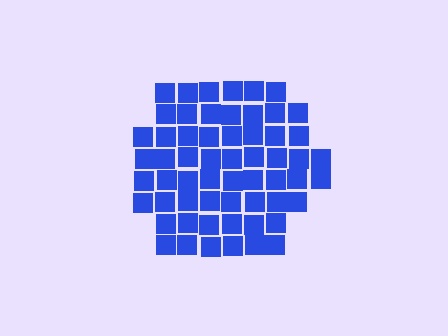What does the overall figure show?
The overall figure shows a hexagon.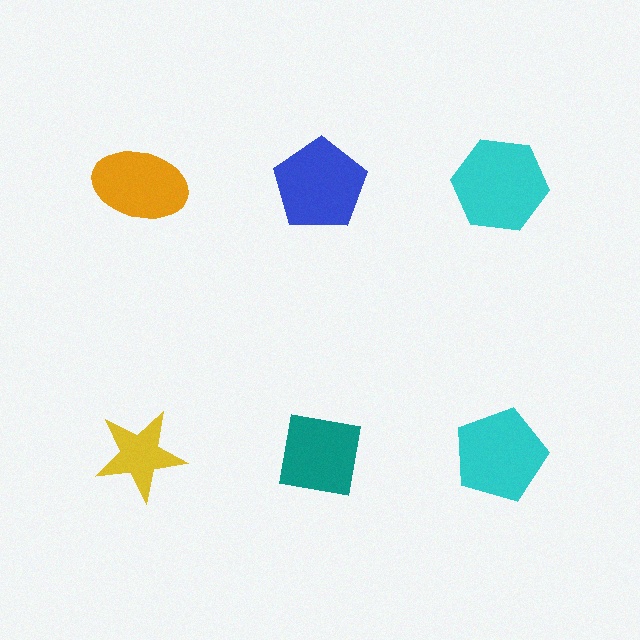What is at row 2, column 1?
A yellow star.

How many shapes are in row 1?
3 shapes.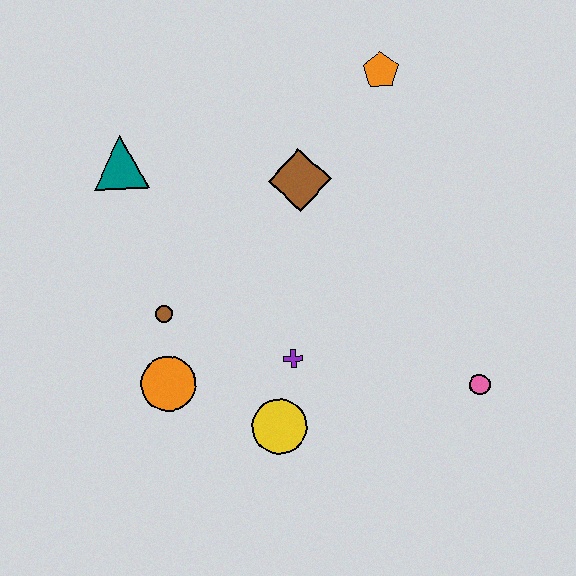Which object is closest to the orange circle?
The brown circle is closest to the orange circle.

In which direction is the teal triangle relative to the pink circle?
The teal triangle is to the left of the pink circle.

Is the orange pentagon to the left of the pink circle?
Yes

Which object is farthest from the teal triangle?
The pink circle is farthest from the teal triangle.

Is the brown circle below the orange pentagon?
Yes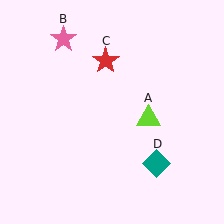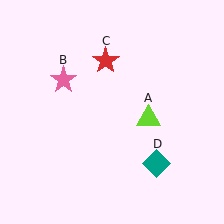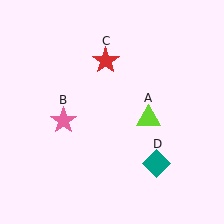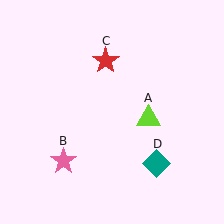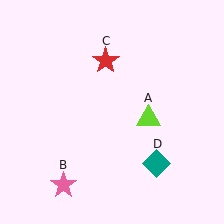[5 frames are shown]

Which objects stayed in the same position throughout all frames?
Lime triangle (object A) and red star (object C) and teal diamond (object D) remained stationary.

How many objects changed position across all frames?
1 object changed position: pink star (object B).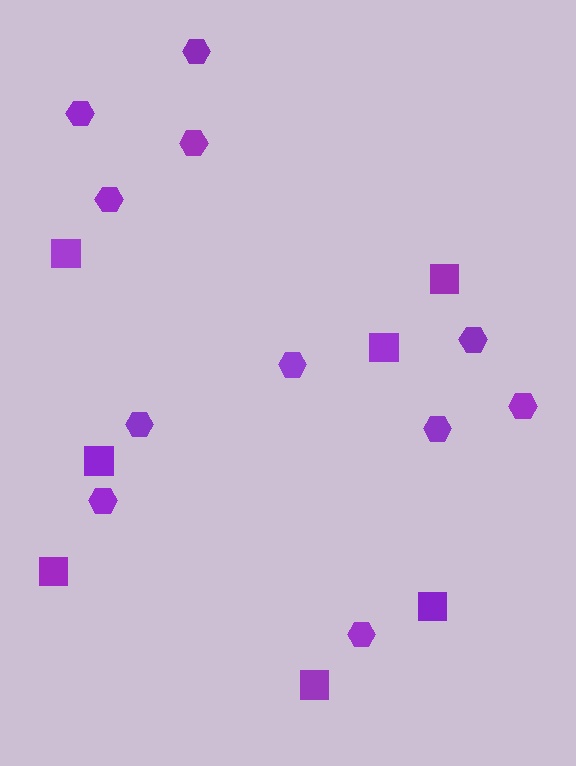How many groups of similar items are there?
There are 2 groups: one group of hexagons (11) and one group of squares (7).